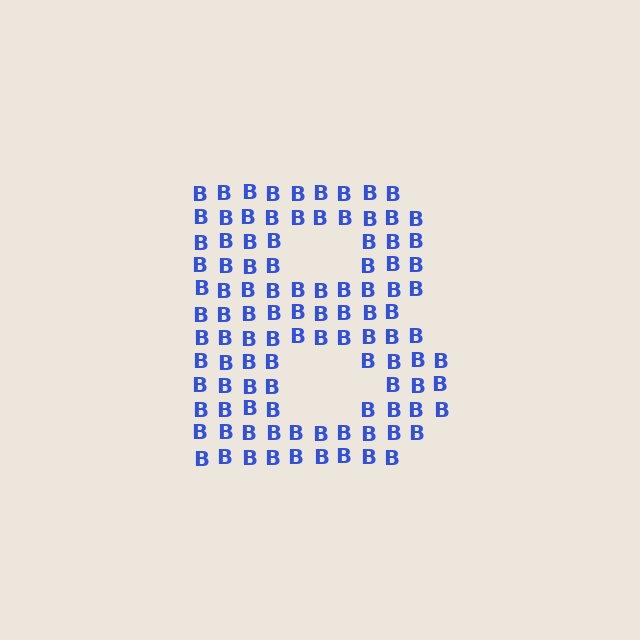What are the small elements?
The small elements are letter B's.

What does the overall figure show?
The overall figure shows the letter B.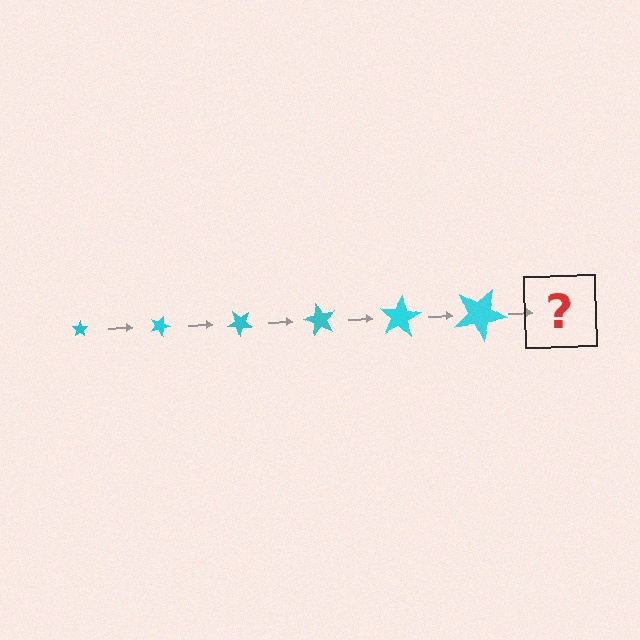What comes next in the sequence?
The next element should be a star, larger than the previous one and rotated 120 degrees from the start.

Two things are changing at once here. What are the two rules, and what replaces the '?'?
The two rules are that the star grows larger each step and it rotates 20 degrees each step. The '?' should be a star, larger than the previous one and rotated 120 degrees from the start.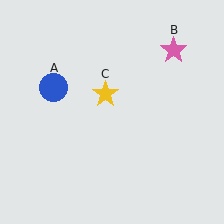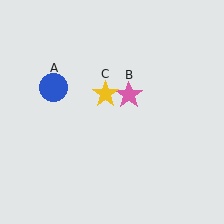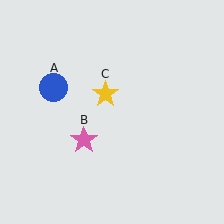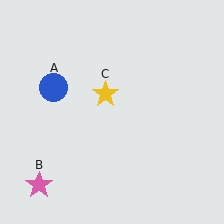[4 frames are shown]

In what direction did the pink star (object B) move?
The pink star (object B) moved down and to the left.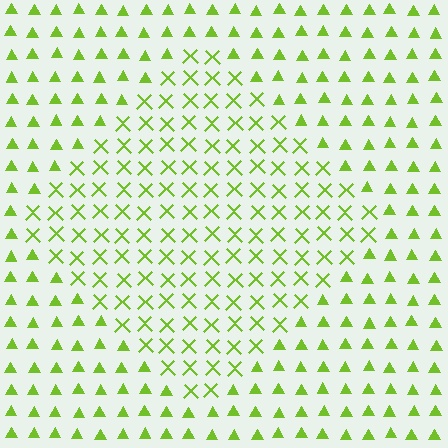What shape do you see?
I see a diamond.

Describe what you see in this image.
The image is filled with small lime elements arranged in a uniform grid. A diamond-shaped region contains X marks, while the surrounding area contains triangles. The boundary is defined purely by the change in element shape.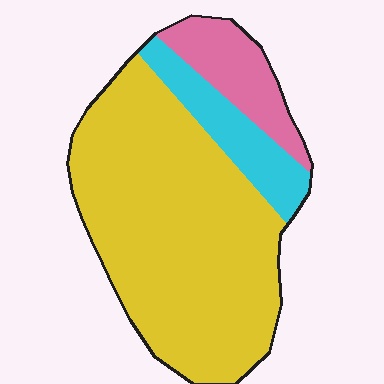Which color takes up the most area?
Yellow, at roughly 70%.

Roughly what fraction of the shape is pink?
Pink covers 14% of the shape.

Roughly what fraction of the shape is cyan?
Cyan takes up about one eighth (1/8) of the shape.